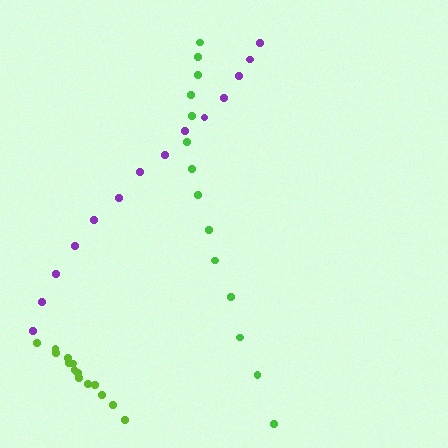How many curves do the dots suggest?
There are 3 distinct paths.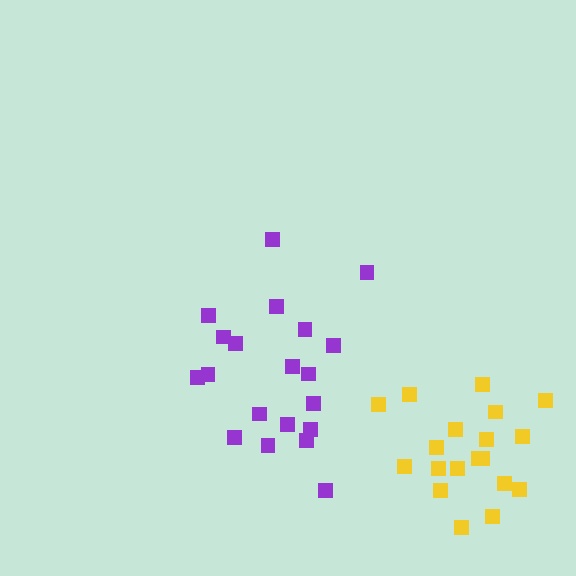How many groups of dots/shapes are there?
There are 2 groups.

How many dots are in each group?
Group 1: 19 dots, Group 2: 20 dots (39 total).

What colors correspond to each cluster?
The clusters are colored: yellow, purple.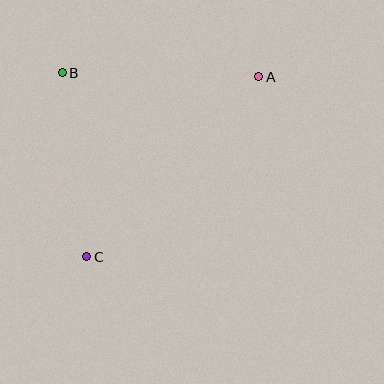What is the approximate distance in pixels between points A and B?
The distance between A and B is approximately 197 pixels.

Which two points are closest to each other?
Points B and C are closest to each other.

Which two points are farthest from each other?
Points A and C are farthest from each other.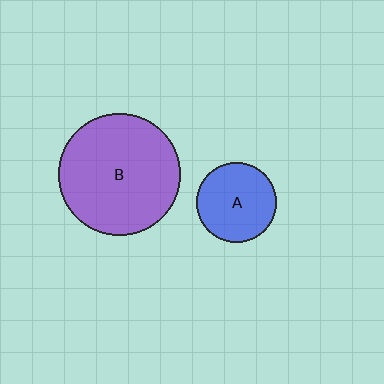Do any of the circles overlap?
No, none of the circles overlap.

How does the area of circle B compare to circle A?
Approximately 2.3 times.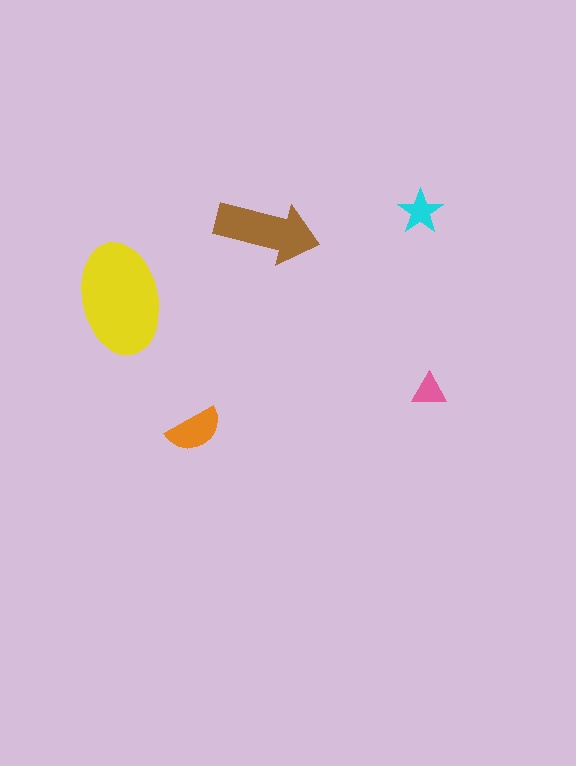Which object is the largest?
The yellow ellipse.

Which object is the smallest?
The pink triangle.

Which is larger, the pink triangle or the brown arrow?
The brown arrow.